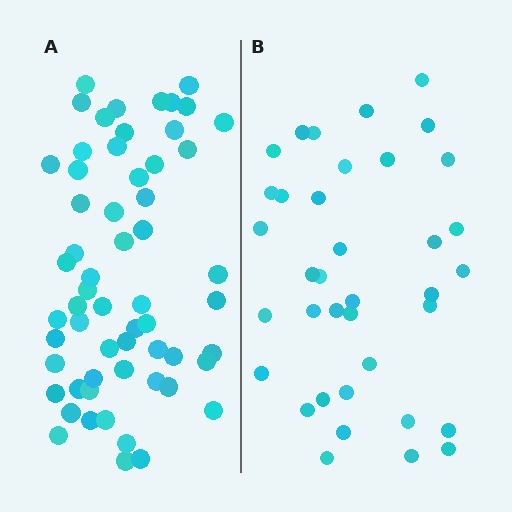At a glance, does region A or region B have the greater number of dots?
Region A (the left region) has more dots.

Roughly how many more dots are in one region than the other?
Region A has approximately 20 more dots than region B.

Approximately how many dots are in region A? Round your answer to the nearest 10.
About 60 dots. (The exact count is 59, which rounds to 60.)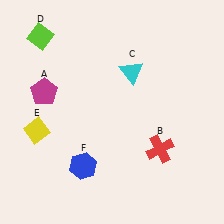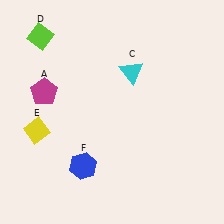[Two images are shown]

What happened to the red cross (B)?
The red cross (B) was removed in Image 2. It was in the bottom-right area of Image 1.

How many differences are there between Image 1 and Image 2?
There is 1 difference between the two images.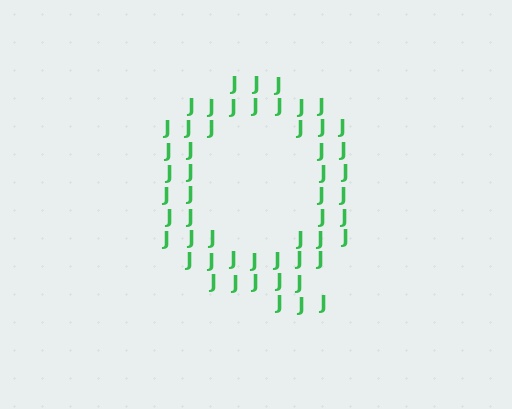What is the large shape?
The large shape is the letter Q.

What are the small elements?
The small elements are letter J's.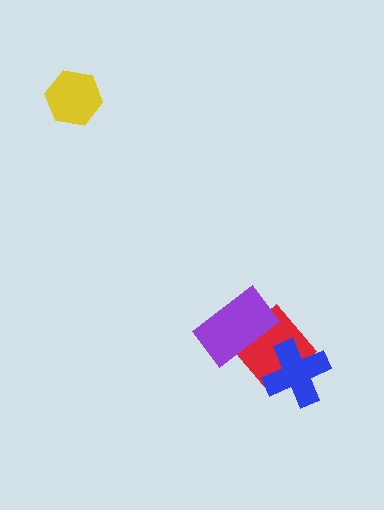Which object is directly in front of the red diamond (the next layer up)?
The blue cross is directly in front of the red diamond.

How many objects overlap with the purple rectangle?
1 object overlaps with the purple rectangle.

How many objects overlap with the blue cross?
1 object overlaps with the blue cross.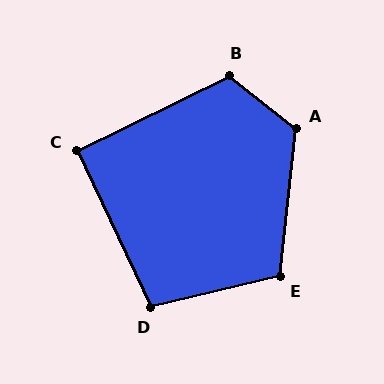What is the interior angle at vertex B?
Approximately 116 degrees (obtuse).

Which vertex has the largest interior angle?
A, at approximately 122 degrees.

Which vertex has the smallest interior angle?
C, at approximately 91 degrees.